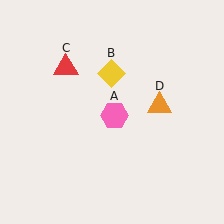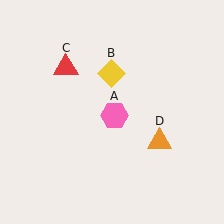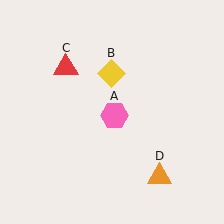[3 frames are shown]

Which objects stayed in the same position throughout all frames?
Pink hexagon (object A) and yellow diamond (object B) and red triangle (object C) remained stationary.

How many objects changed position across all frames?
1 object changed position: orange triangle (object D).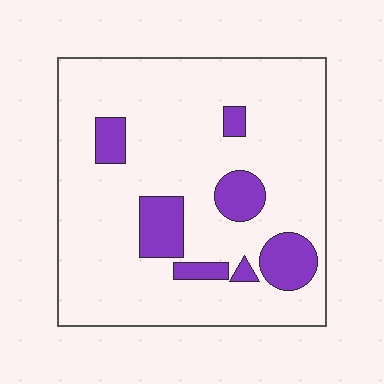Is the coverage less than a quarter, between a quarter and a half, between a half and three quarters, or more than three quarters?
Less than a quarter.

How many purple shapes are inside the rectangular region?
7.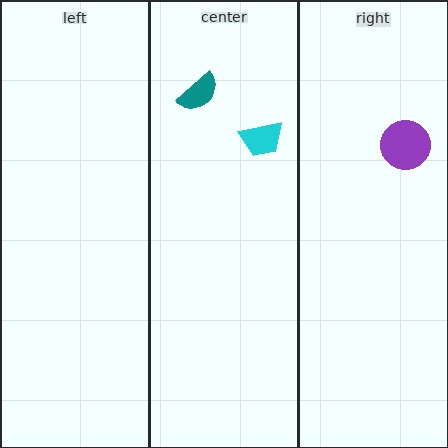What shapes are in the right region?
The purple circle.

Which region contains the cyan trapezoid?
The center region.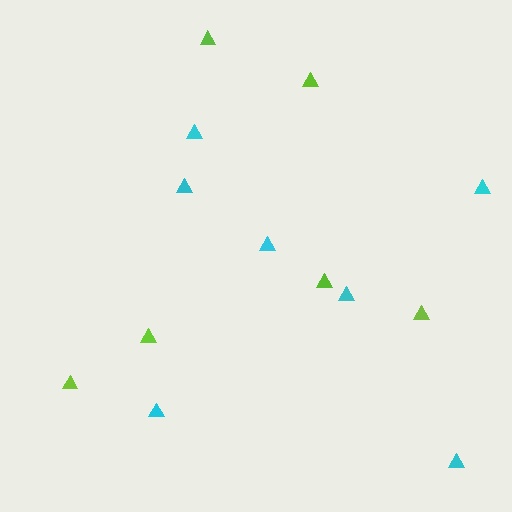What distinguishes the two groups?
There are 2 groups: one group of cyan triangles (7) and one group of lime triangles (6).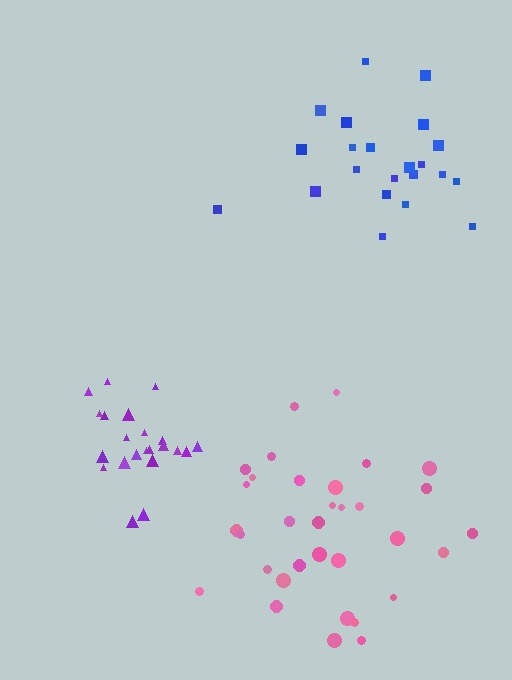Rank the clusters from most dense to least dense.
purple, pink, blue.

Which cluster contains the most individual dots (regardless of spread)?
Pink (33).